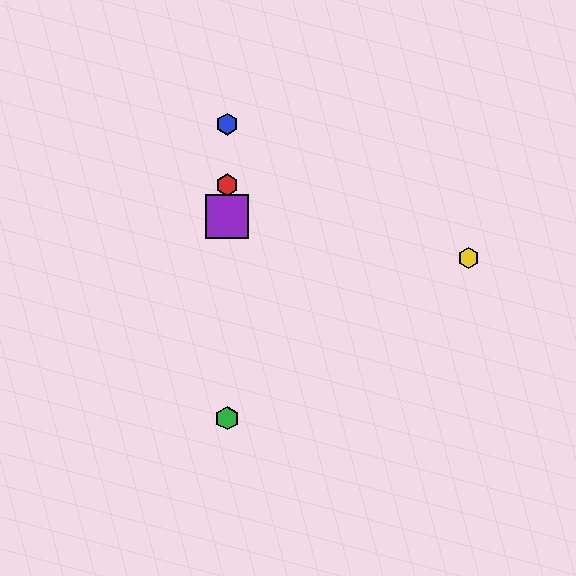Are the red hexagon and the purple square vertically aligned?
Yes, both are at x≈227.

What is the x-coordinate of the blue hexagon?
The blue hexagon is at x≈227.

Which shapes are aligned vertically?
The red hexagon, the blue hexagon, the green hexagon, the purple square are aligned vertically.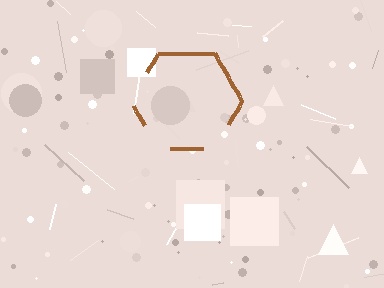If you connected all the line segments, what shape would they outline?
They would outline a hexagon.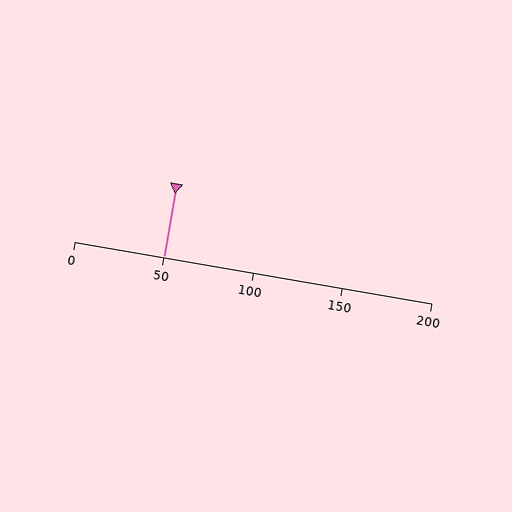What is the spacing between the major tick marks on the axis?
The major ticks are spaced 50 apart.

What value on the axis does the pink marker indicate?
The marker indicates approximately 50.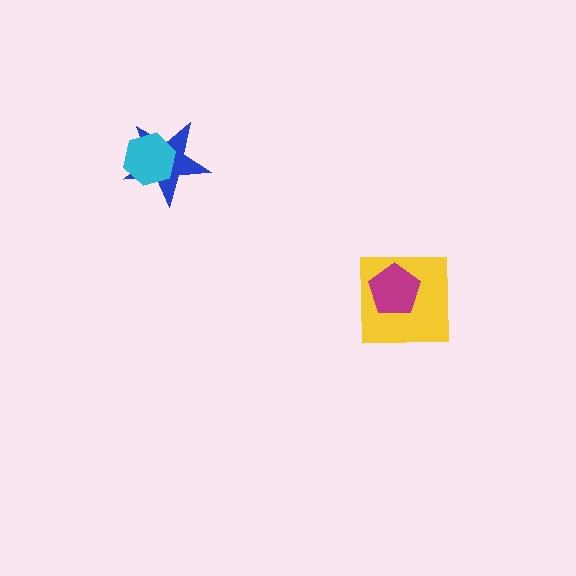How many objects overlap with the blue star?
1 object overlaps with the blue star.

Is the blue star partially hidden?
Yes, it is partially covered by another shape.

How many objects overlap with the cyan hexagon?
1 object overlaps with the cyan hexagon.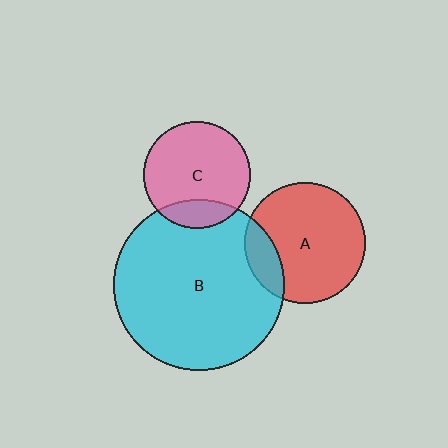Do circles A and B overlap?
Yes.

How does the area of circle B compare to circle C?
Approximately 2.5 times.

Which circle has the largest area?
Circle B (cyan).